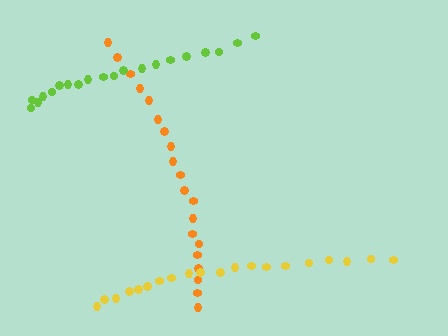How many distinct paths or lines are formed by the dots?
There are 3 distinct paths.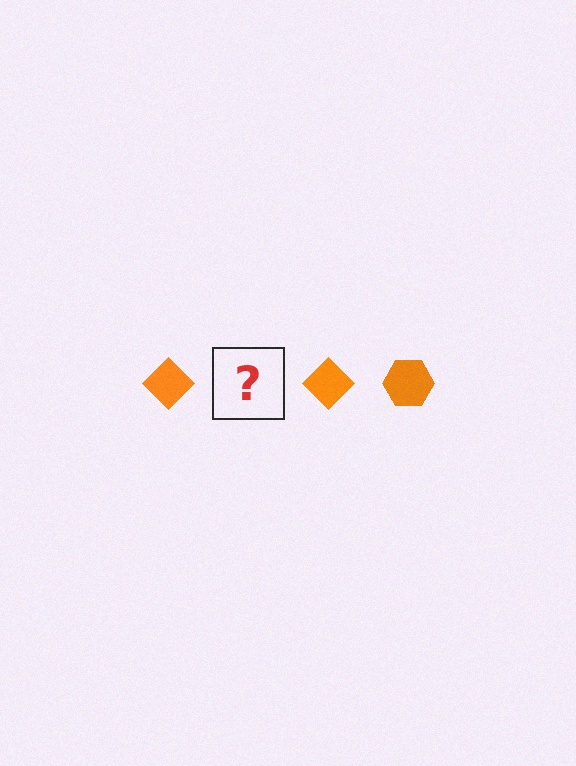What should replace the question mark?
The question mark should be replaced with an orange hexagon.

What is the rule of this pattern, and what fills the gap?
The rule is that the pattern cycles through diamond, hexagon shapes in orange. The gap should be filled with an orange hexagon.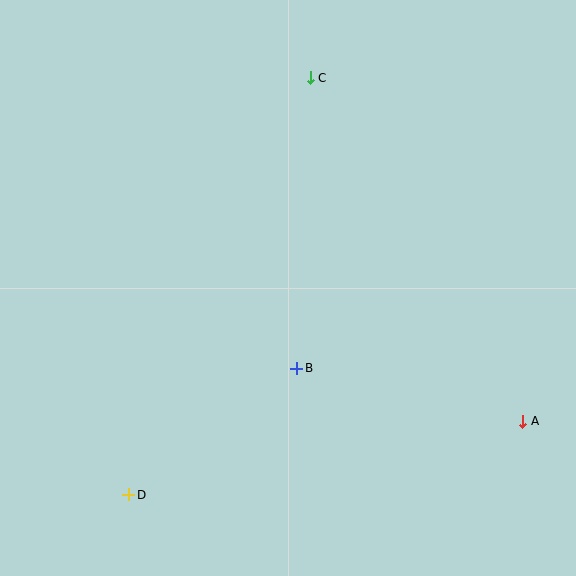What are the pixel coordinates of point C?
Point C is at (310, 78).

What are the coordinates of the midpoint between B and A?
The midpoint between B and A is at (410, 395).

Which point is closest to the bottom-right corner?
Point A is closest to the bottom-right corner.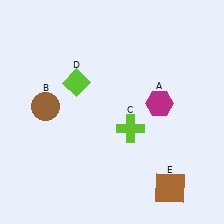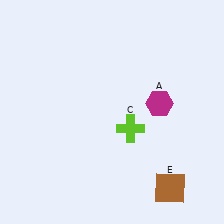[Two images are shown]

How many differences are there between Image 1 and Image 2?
There are 2 differences between the two images.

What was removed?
The lime diamond (D), the brown circle (B) were removed in Image 2.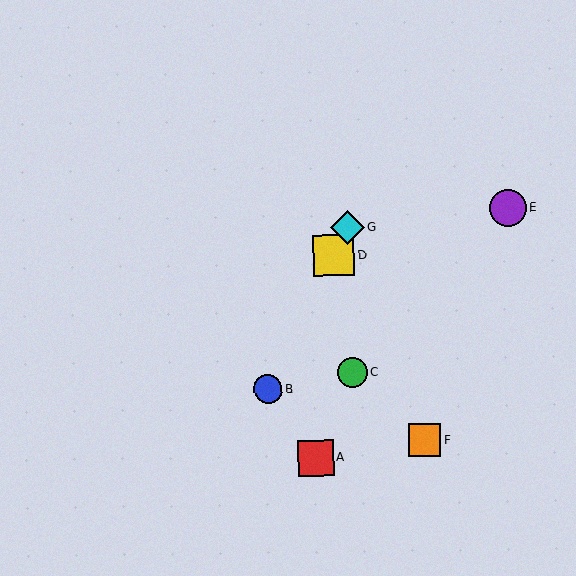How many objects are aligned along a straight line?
3 objects (B, D, G) are aligned along a straight line.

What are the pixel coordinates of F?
Object F is at (425, 440).